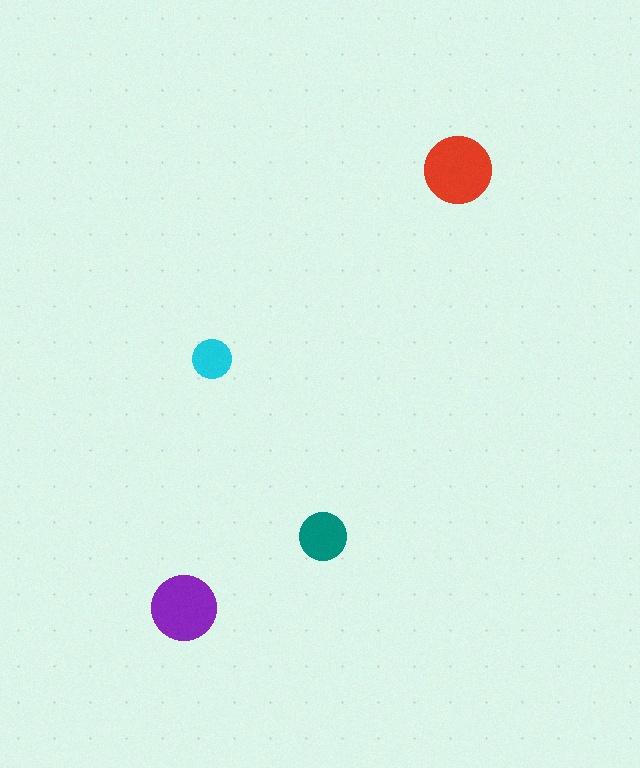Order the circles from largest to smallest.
the red one, the purple one, the teal one, the cyan one.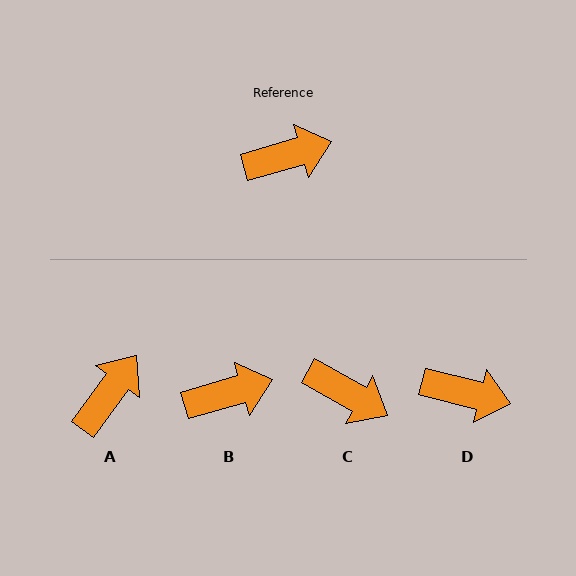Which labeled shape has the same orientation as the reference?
B.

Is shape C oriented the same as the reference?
No, it is off by about 46 degrees.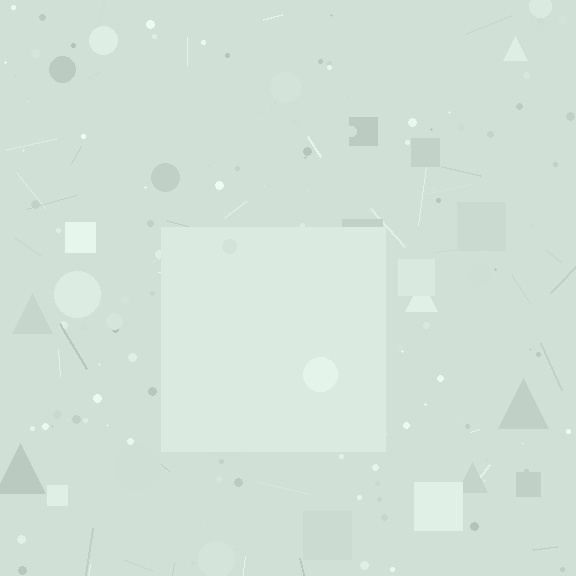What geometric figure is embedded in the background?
A square is embedded in the background.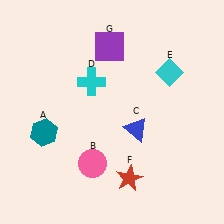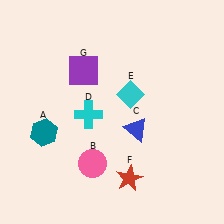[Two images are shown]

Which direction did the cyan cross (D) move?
The cyan cross (D) moved down.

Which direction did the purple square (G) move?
The purple square (G) moved left.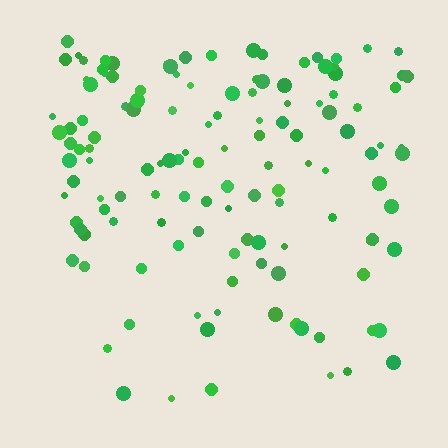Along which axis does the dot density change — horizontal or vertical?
Vertical.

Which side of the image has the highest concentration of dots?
The top.